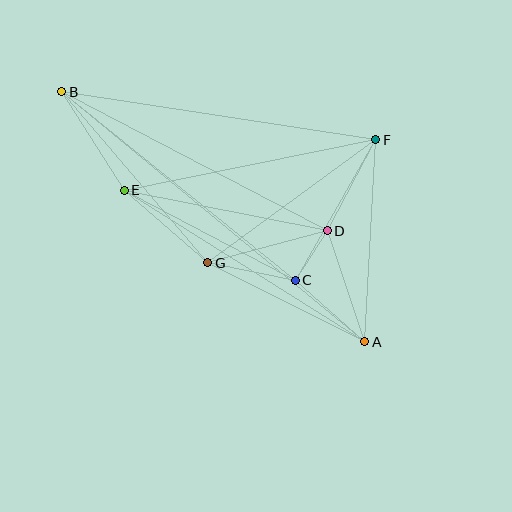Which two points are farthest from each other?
Points A and B are farthest from each other.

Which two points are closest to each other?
Points C and D are closest to each other.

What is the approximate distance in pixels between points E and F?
The distance between E and F is approximately 256 pixels.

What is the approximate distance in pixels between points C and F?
The distance between C and F is approximately 162 pixels.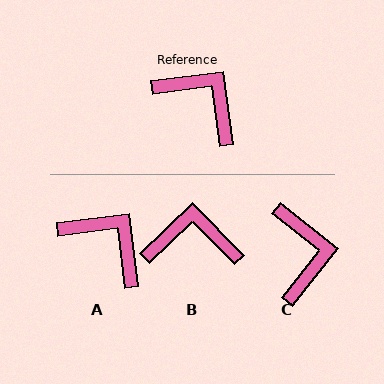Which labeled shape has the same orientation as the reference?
A.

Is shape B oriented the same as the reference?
No, it is off by about 37 degrees.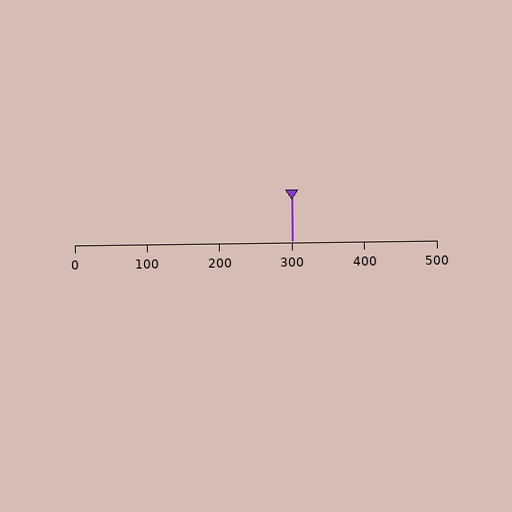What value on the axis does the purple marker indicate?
The marker indicates approximately 300.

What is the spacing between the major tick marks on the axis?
The major ticks are spaced 100 apart.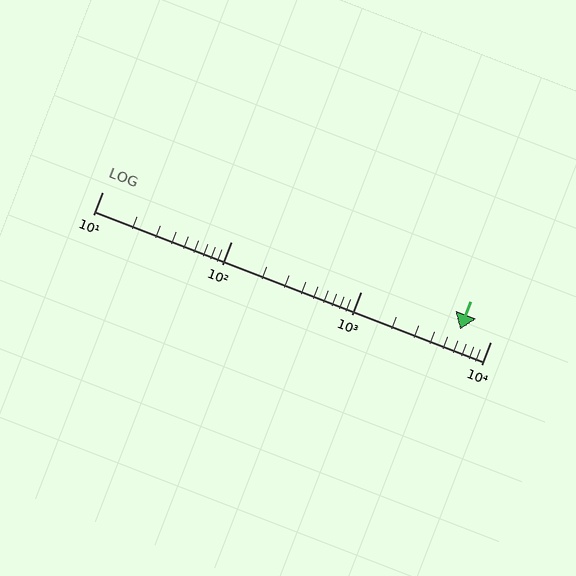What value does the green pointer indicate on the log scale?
The pointer indicates approximately 5800.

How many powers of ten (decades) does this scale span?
The scale spans 3 decades, from 10 to 10000.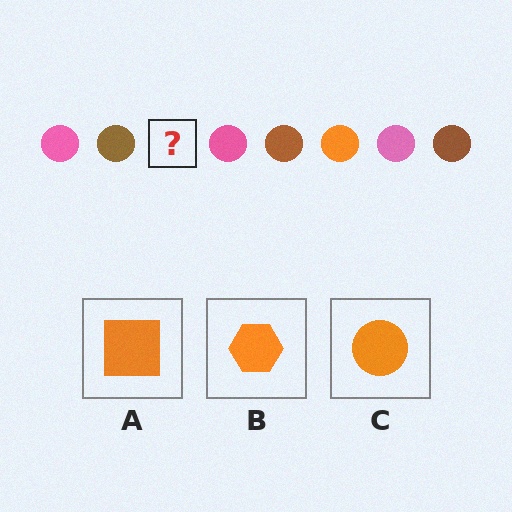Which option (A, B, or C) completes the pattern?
C.